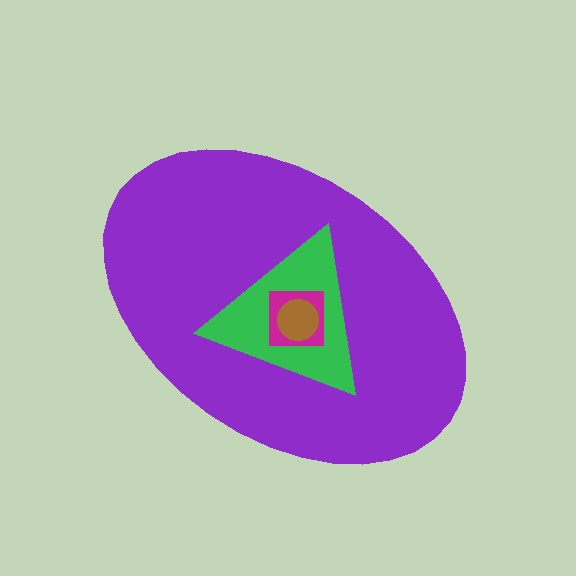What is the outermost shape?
The purple ellipse.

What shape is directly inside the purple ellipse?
The green triangle.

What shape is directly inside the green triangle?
The magenta square.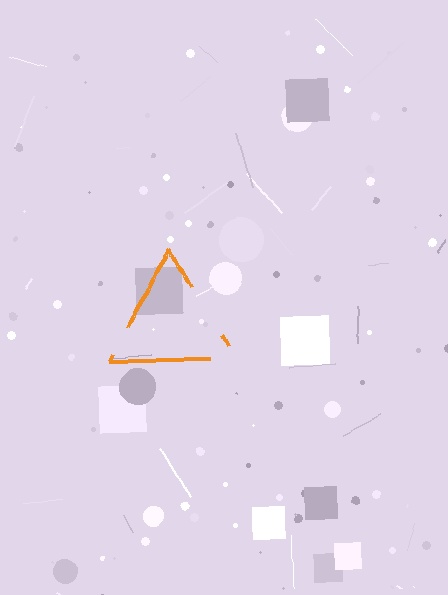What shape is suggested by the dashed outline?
The dashed outline suggests a triangle.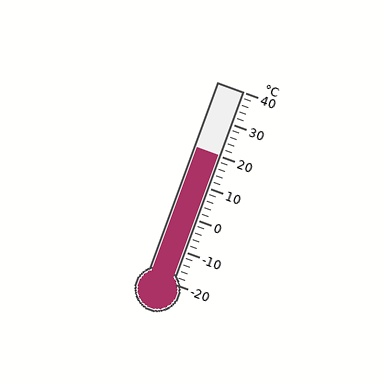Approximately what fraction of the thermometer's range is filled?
The thermometer is filled to approximately 65% of its range.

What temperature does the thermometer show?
The thermometer shows approximately 20°C.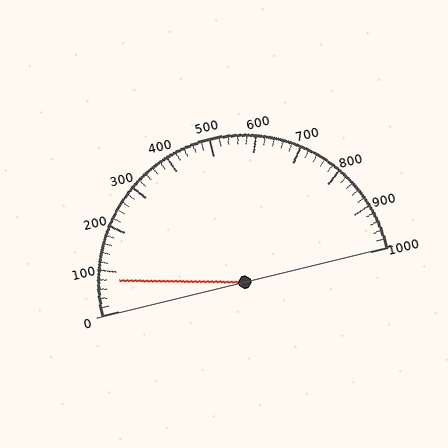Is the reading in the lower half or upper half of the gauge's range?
The reading is in the lower half of the range (0 to 1000).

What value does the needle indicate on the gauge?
The needle indicates approximately 80.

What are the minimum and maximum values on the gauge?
The gauge ranges from 0 to 1000.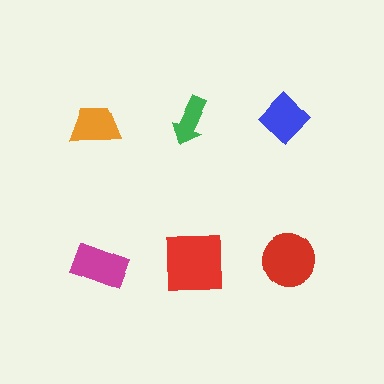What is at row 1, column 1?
An orange trapezoid.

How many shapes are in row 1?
3 shapes.